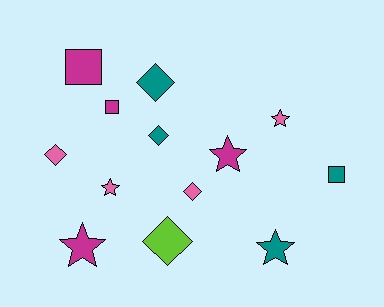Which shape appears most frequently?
Diamond, with 5 objects.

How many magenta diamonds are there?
There are no magenta diamonds.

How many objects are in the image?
There are 13 objects.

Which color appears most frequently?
Magenta, with 4 objects.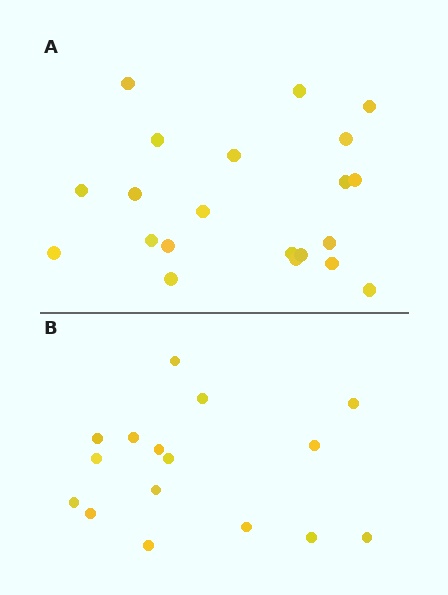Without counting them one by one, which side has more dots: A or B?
Region A (the top region) has more dots.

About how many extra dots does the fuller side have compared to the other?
Region A has about 5 more dots than region B.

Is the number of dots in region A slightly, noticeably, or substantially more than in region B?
Region A has noticeably more, but not dramatically so. The ratio is roughly 1.3 to 1.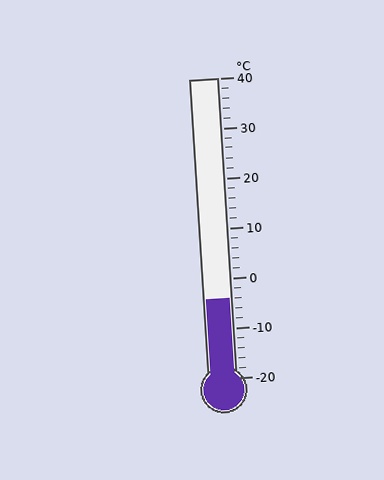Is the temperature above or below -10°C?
The temperature is above -10°C.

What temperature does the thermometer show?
The thermometer shows approximately -4°C.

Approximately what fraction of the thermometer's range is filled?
The thermometer is filled to approximately 25% of its range.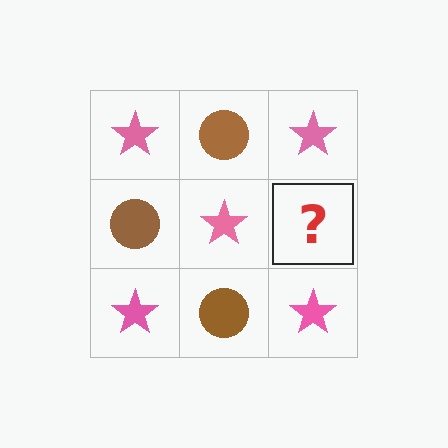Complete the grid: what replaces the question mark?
The question mark should be replaced with a brown circle.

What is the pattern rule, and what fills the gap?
The rule is that it alternates pink star and brown circle in a checkerboard pattern. The gap should be filled with a brown circle.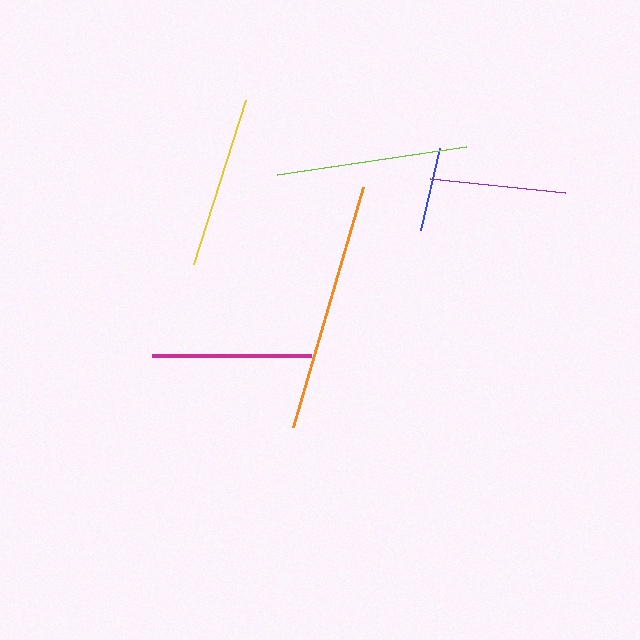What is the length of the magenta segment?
The magenta segment is approximately 160 pixels long.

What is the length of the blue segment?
The blue segment is approximately 85 pixels long.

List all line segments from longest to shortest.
From longest to shortest: orange, lime, yellow, magenta, purple, blue.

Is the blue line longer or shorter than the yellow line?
The yellow line is longer than the blue line.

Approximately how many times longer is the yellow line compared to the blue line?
The yellow line is approximately 2.0 times the length of the blue line.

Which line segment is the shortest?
The blue line is the shortest at approximately 85 pixels.